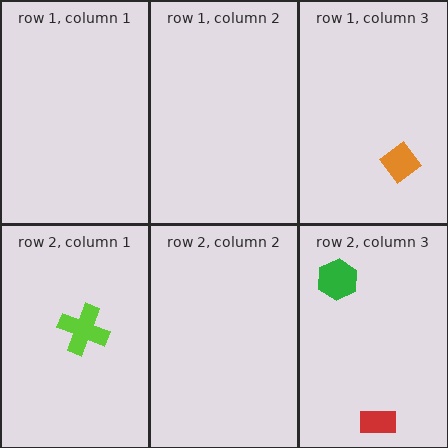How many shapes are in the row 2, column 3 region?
2.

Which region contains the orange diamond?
The row 1, column 3 region.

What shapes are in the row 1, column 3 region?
The orange diamond.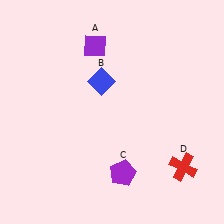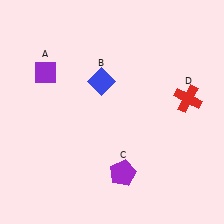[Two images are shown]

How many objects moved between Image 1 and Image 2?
2 objects moved between the two images.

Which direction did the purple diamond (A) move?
The purple diamond (A) moved left.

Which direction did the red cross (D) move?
The red cross (D) moved up.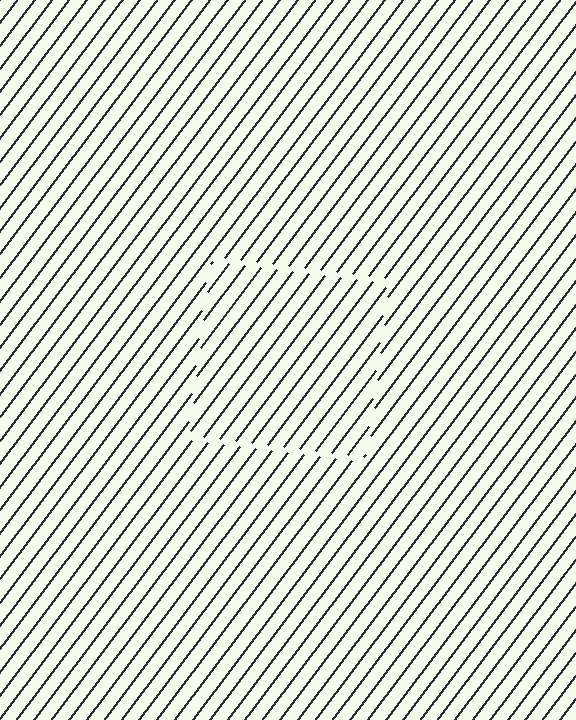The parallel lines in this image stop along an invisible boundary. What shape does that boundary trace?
An illusory square. The interior of the shape contains the same grating, shifted by half a period — the contour is defined by the phase discontinuity where line-ends from the inner and outer gratings abut.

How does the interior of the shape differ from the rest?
The interior of the shape contains the same grating, shifted by half a period — the contour is defined by the phase discontinuity where line-ends from the inner and outer gratings abut.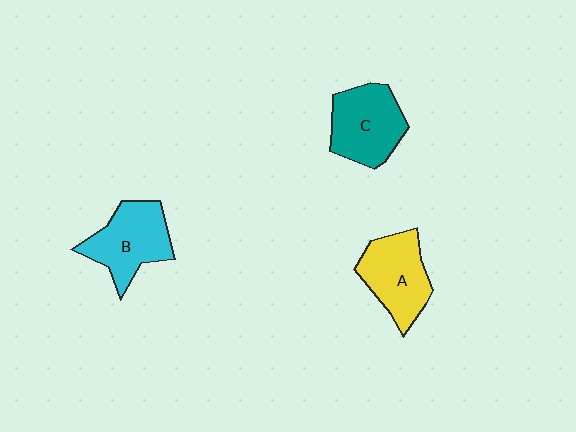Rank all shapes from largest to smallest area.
From largest to smallest: C (teal), B (cyan), A (yellow).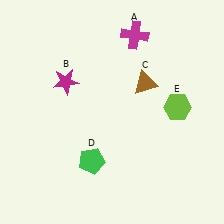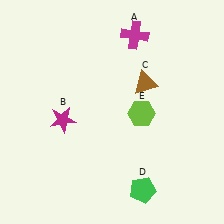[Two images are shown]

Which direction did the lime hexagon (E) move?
The lime hexagon (E) moved left.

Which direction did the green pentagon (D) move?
The green pentagon (D) moved right.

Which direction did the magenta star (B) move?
The magenta star (B) moved down.